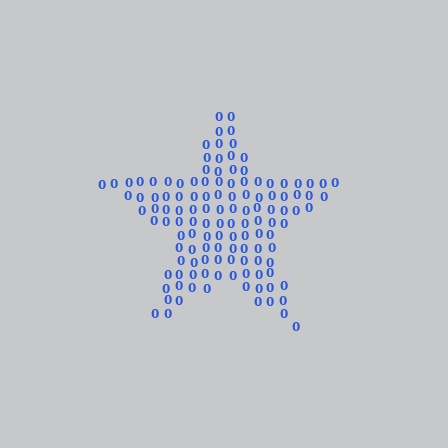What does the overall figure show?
The overall figure shows a star.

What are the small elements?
The small elements are digit 0's.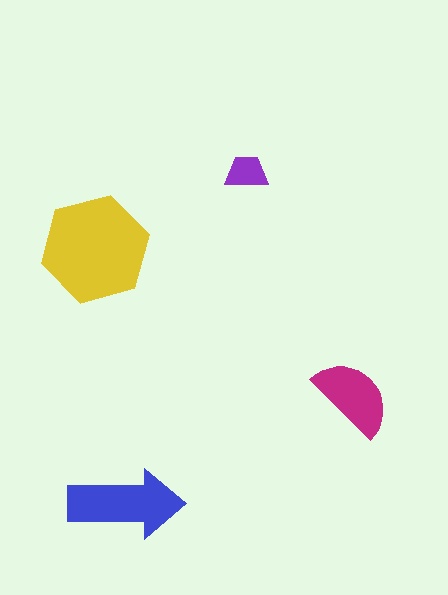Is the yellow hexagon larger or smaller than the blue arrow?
Larger.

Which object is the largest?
The yellow hexagon.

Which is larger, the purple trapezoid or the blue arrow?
The blue arrow.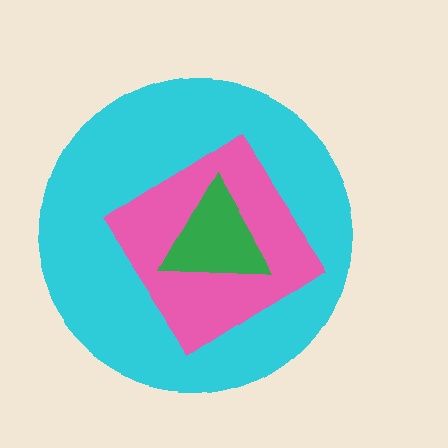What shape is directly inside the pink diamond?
The green triangle.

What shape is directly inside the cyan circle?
The pink diamond.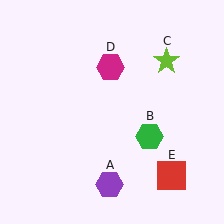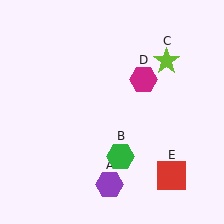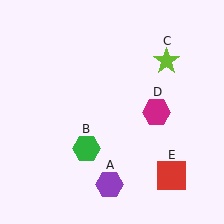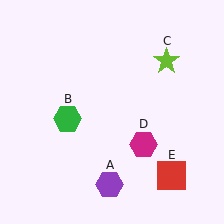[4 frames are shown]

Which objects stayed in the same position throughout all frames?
Purple hexagon (object A) and lime star (object C) and red square (object E) remained stationary.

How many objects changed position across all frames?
2 objects changed position: green hexagon (object B), magenta hexagon (object D).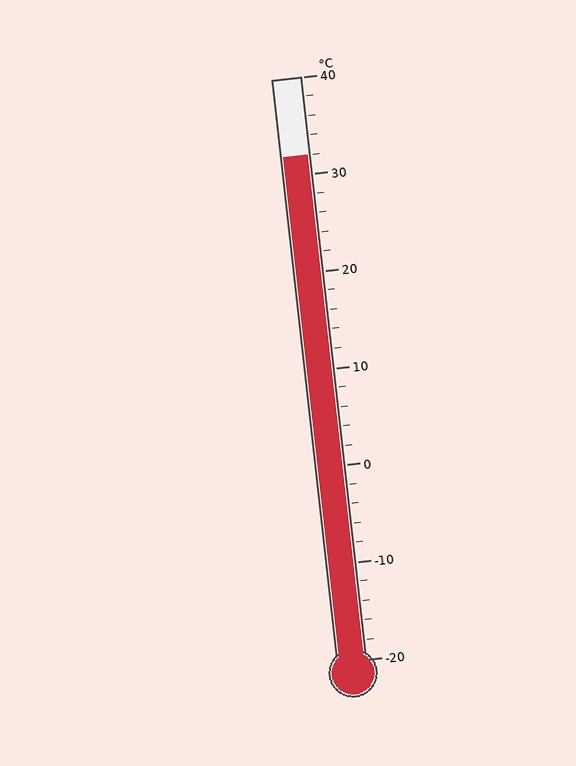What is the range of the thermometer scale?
The thermometer scale ranges from -20°C to 40°C.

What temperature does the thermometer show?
The thermometer shows approximately 32°C.